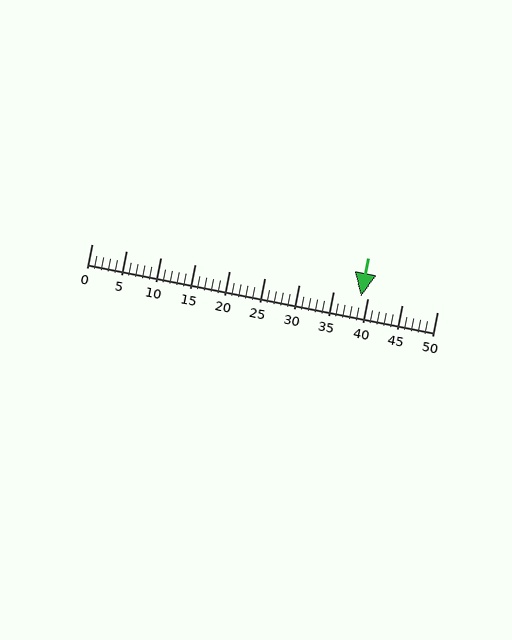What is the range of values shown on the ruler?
The ruler shows values from 0 to 50.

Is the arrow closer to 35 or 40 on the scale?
The arrow is closer to 40.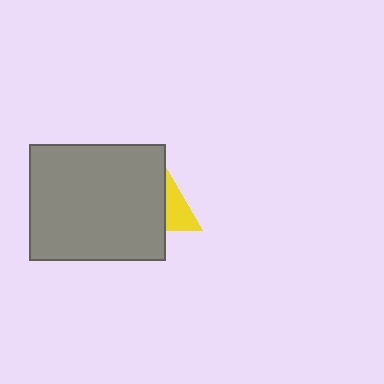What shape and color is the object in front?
The object in front is a gray rectangle.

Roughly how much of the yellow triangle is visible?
A small part of it is visible (roughly 34%).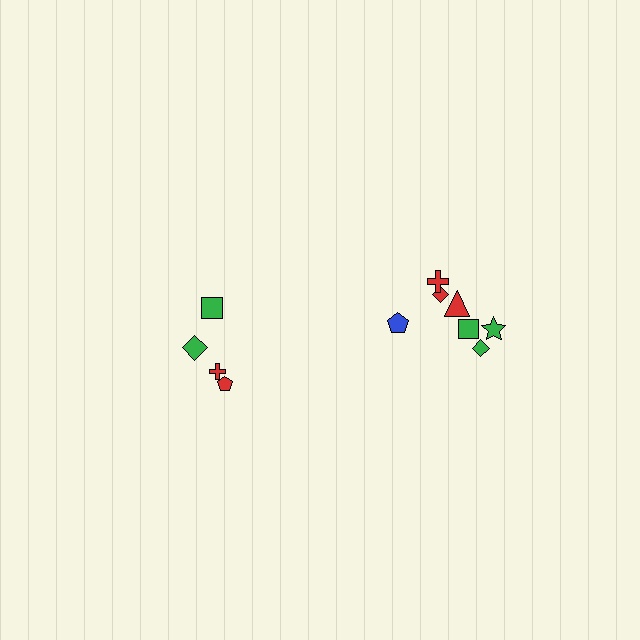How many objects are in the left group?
There are 4 objects.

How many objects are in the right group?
There are 7 objects.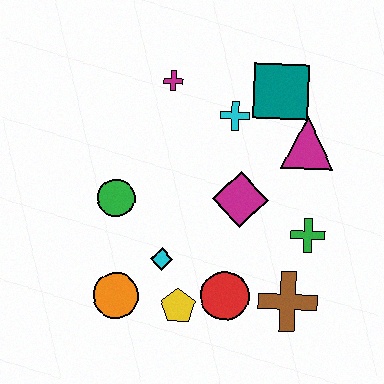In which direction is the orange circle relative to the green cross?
The orange circle is to the left of the green cross.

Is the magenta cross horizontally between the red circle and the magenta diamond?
No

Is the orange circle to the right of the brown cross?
No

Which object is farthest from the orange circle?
The teal square is farthest from the orange circle.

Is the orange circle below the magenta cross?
Yes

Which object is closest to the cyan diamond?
The yellow pentagon is closest to the cyan diamond.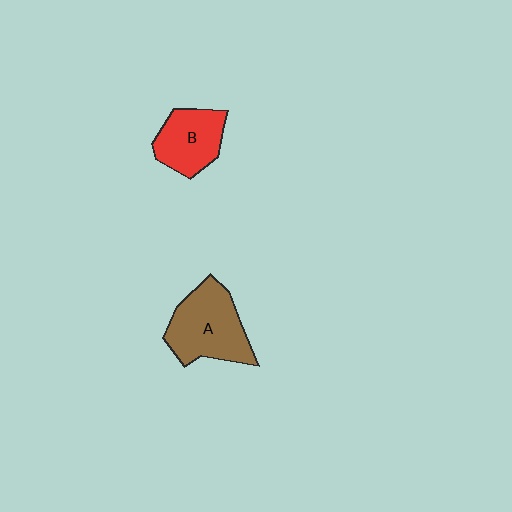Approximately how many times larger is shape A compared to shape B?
Approximately 1.4 times.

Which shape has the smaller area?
Shape B (red).